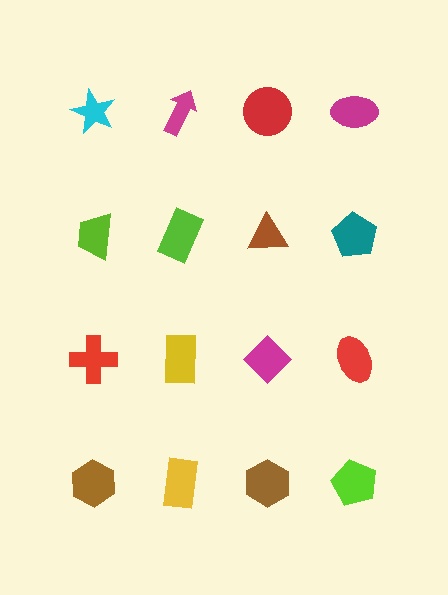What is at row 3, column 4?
A red ellipse.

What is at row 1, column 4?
A magenta ellipse.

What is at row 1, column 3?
A red circle.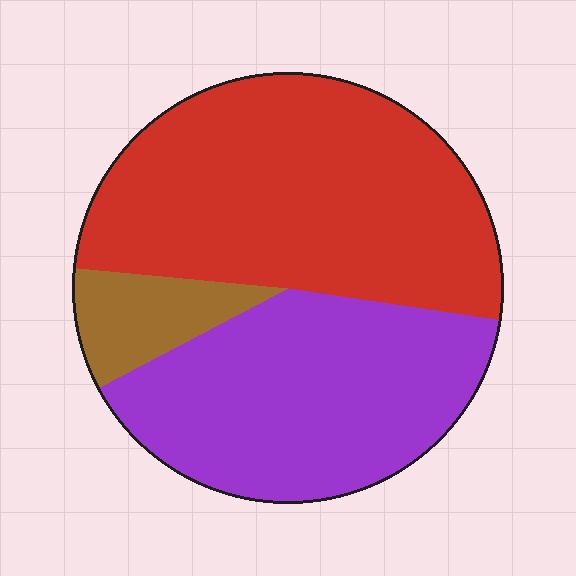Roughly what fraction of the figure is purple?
Purple covers about 40% of the figure.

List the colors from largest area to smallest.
From largest to smallest: red, purple, brown.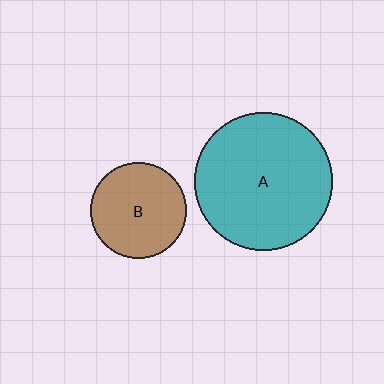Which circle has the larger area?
Circle A (teal).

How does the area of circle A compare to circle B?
Approximately 2.1 times.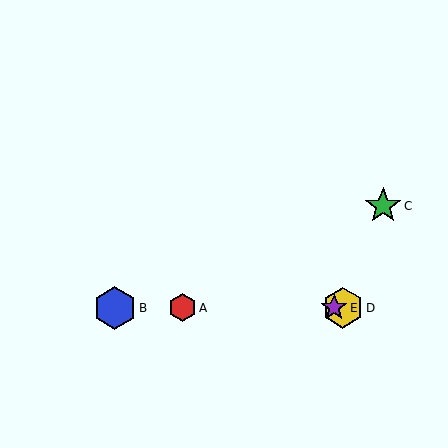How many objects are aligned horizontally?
4 objects (A, B, D, E) are aligned horizontally.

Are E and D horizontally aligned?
Yes, both are at y≈308.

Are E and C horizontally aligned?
No, E is at y≈308 and C is at y≈206.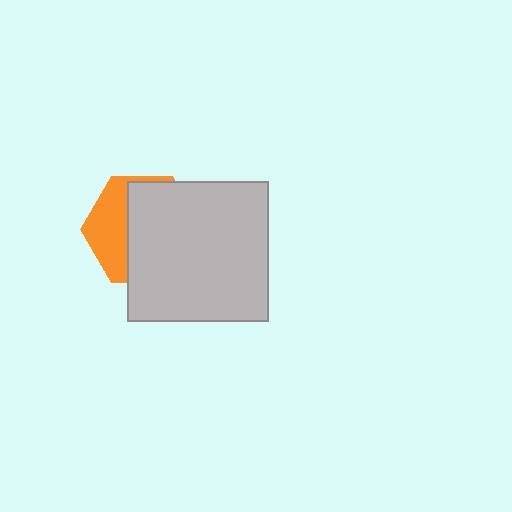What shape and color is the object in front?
The object in front is a light gray square.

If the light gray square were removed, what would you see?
You would see the complete orange hexagon.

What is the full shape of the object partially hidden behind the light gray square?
The partially hidden object is an orange hexagon.